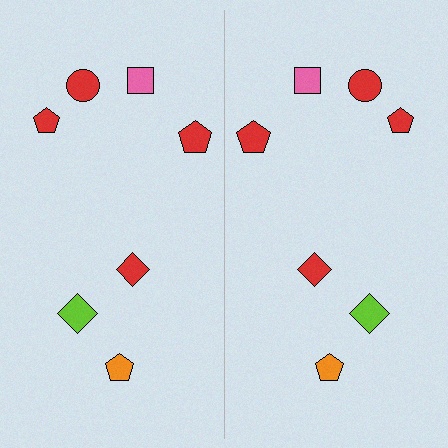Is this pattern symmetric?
Yes, this pattern has bilateral (reflection) symmetry.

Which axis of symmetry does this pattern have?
The pattern has a vertical axis of symmetry running through the center of the image.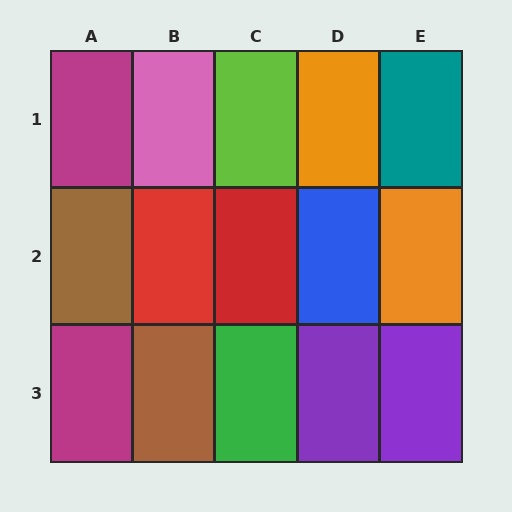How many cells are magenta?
2 cells are magenta.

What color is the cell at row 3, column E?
Purple.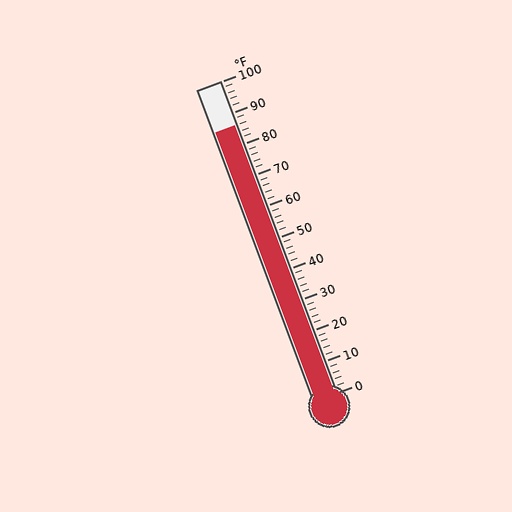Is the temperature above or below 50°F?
The temperature is above 50°F.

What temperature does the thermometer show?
The thermometer shows approximately 86°F.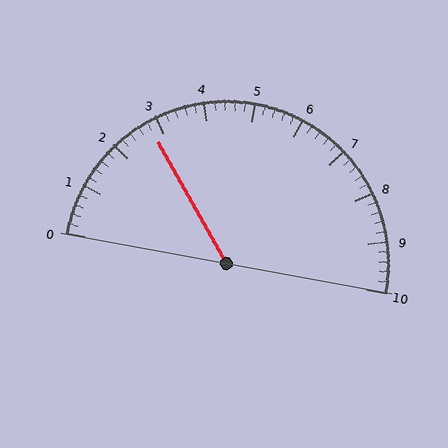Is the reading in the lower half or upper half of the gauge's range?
The reading is in the lower half of the range (0 to 10).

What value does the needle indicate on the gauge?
The needle indicates approximately 2.8.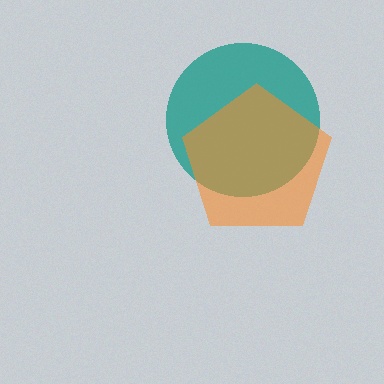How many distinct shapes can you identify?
There are 2 distinct shapes: a teal circle, an orange pentagon.